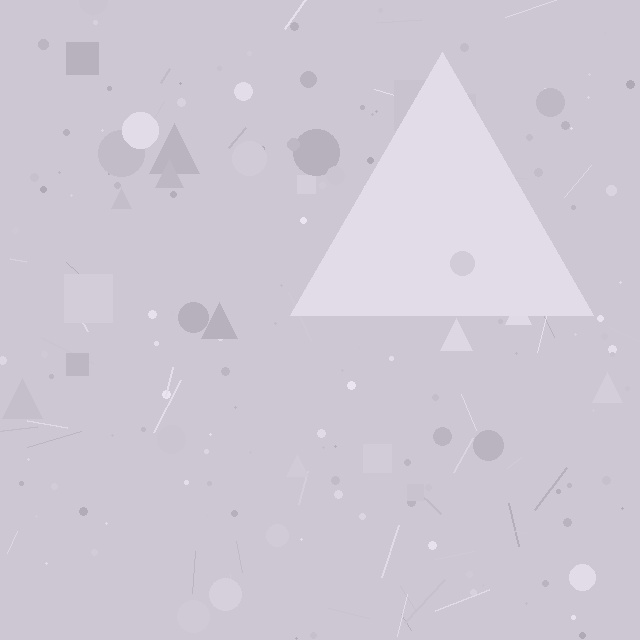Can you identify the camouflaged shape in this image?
The camouflaged shape is a triangle.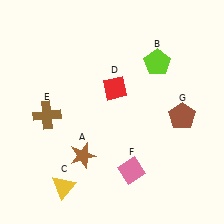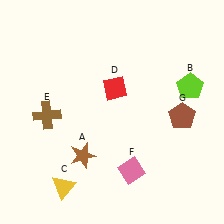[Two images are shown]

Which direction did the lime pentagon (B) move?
The lime pentagon (B) moved right.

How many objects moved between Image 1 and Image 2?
1 object moved between the two images.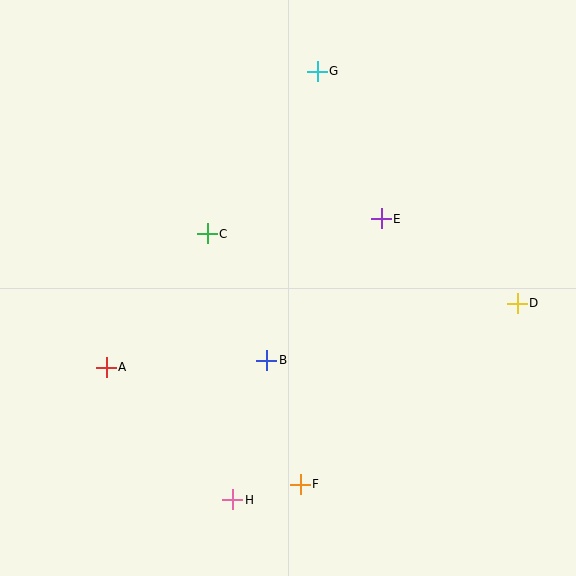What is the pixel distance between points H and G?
The distance between H and G is 437 pixels.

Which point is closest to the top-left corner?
Point C is closest to the top-left corner.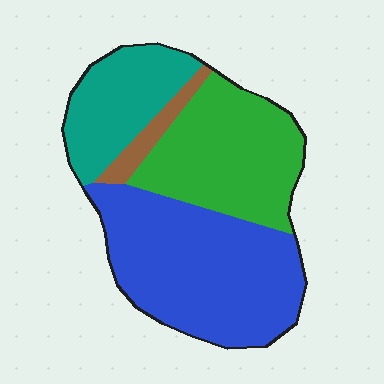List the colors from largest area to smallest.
From largest to smallest: blue, green, teal, brown.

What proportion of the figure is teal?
Teal takes up about one fifth (1/5) of the figure.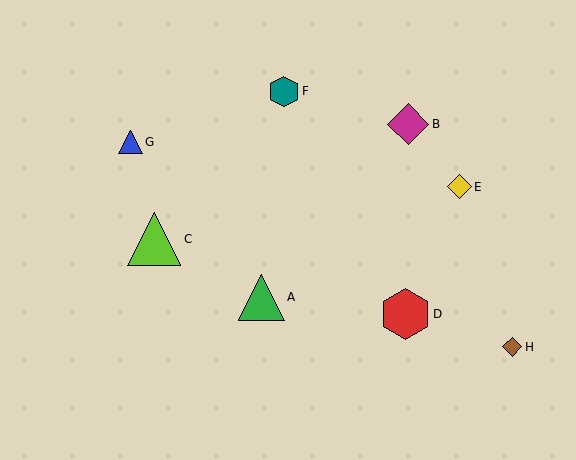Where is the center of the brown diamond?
The center of the brown diamond is at (512, 347).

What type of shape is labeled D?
Shape D is a red hexagon.